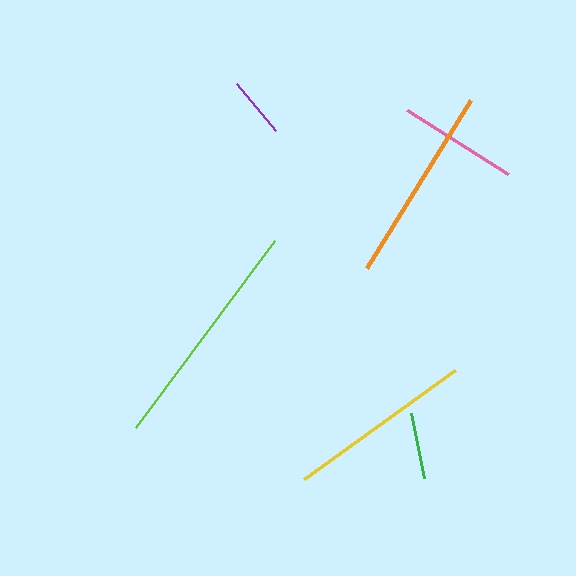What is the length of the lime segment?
The lime segment is approximately 233 pixels long.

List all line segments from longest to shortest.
From longest to shortest: lime, orange, yellow, pink, green, purple.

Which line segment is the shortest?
The purple line is the shortest at approximately 61 pixels.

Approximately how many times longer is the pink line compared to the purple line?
The pink line is approximately 2.0 times the length of the purple line.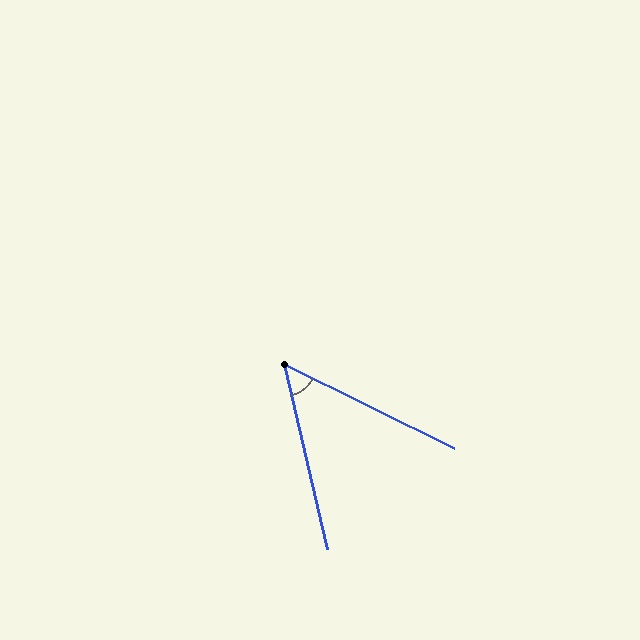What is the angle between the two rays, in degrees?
Approximately 51 degrees.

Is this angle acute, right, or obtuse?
It is acute.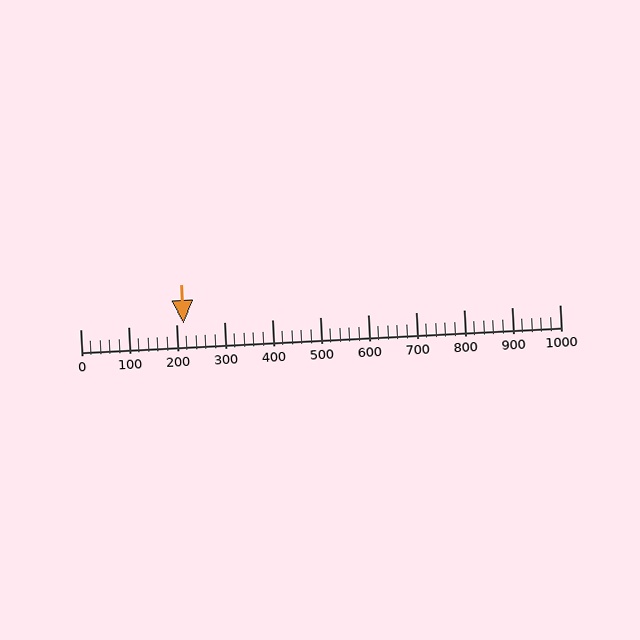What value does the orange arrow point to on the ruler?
The orange arrow points to approximately 215.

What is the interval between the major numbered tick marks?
The major tick marks are spaced 100 units apart.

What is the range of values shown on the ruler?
The ruler shows values from 0 to 1000.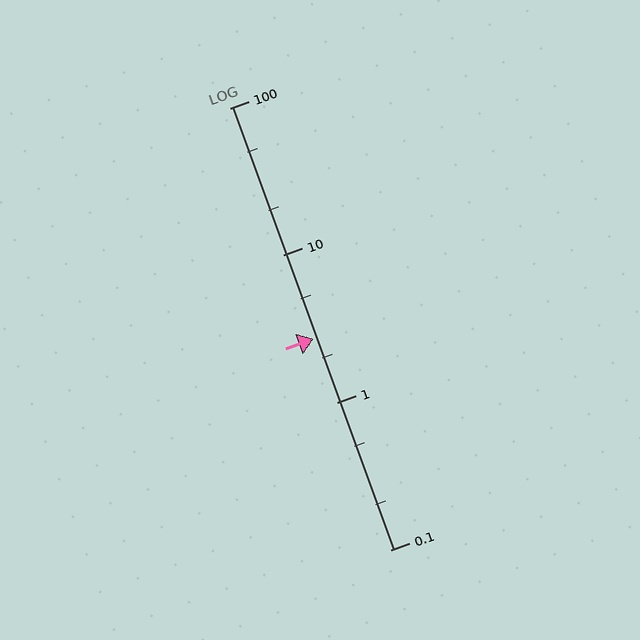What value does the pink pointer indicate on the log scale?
The pointer indicates approximately 2.7.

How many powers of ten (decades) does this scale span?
The scale spans 3 decades, from 0.1 to 100.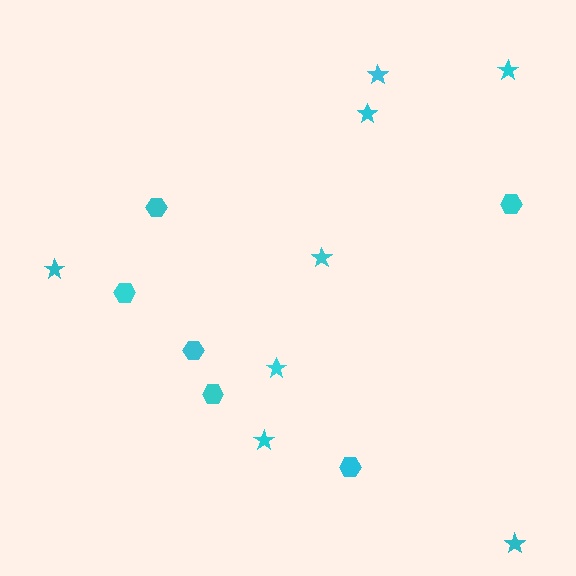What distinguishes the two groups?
There are 2 groups: one group of stars (8) and one group of hexagons (6).